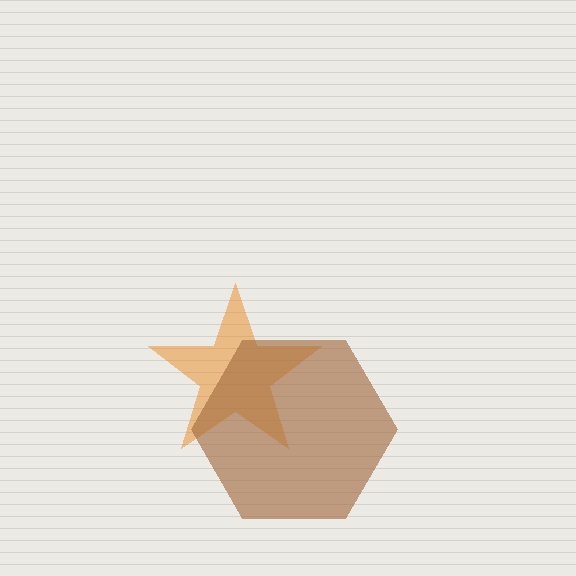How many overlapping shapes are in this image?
There are 2 overlapping shapes in the image.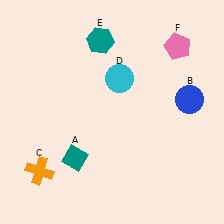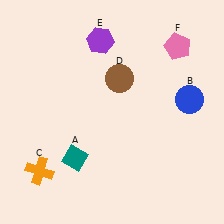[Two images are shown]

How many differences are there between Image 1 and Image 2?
There are 2 differences between the two images.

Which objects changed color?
D changed from cyan to brown. E changed from teal to purple.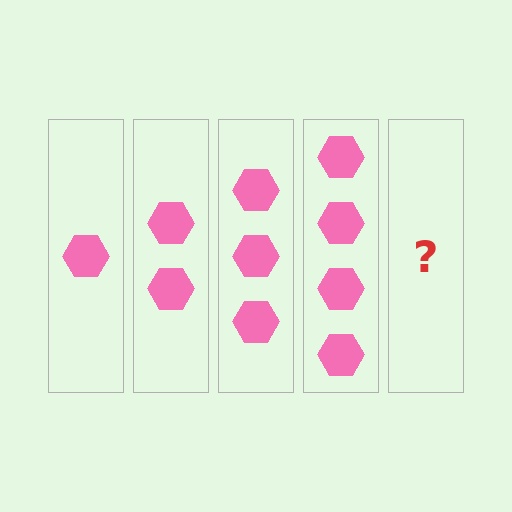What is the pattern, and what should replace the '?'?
The pattern is that each step adds one more hexagon. The '?' should be 5 hexagons.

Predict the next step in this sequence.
The next step is 5 hexagons.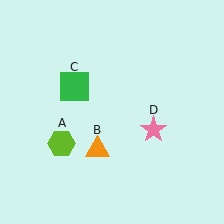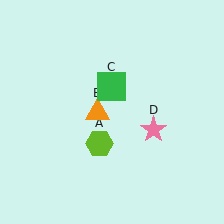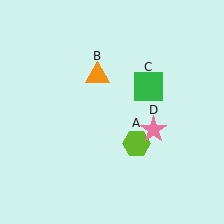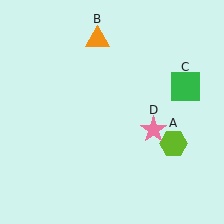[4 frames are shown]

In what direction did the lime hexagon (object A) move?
The lime hexagon (object A) moved right.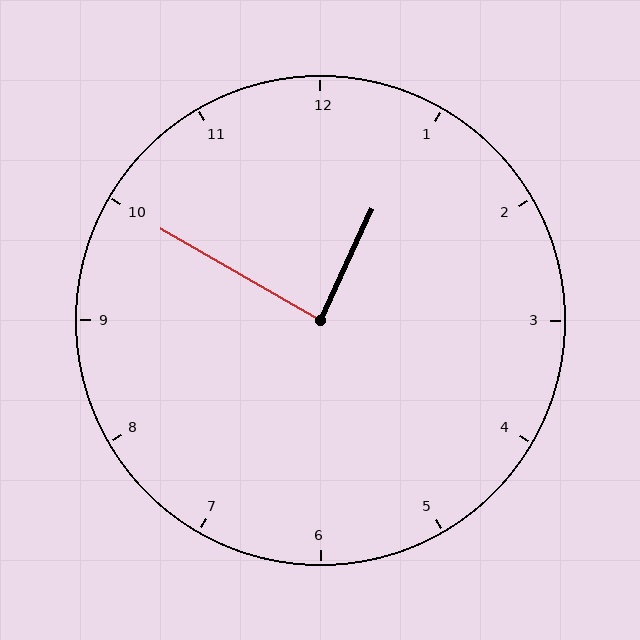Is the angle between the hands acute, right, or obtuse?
It is right.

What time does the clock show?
12:50.